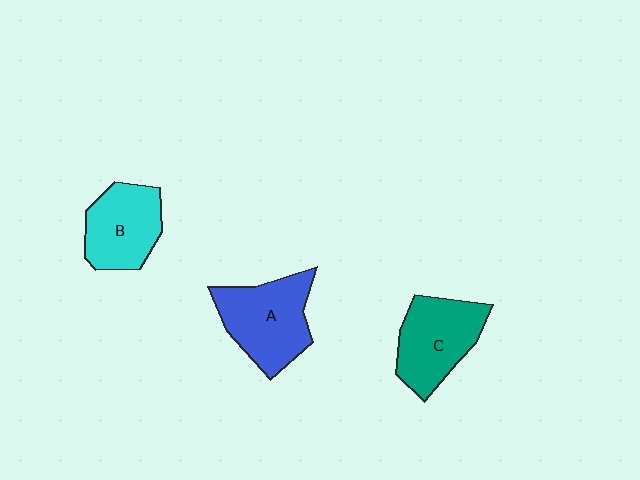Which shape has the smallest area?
Shape B (cyan).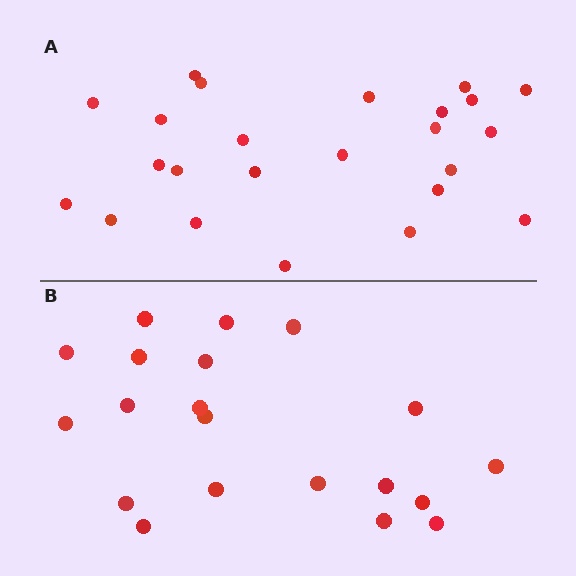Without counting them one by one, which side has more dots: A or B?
Region A (the top region) has more dots.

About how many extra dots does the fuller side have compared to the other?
Region A has about 4 more dots than region B.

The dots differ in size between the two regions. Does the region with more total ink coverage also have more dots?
No. Region B has more total ink coverage because its dots are larger, but region A actually contains more individual dots. Total area can be misleading — the number of items is what matters here.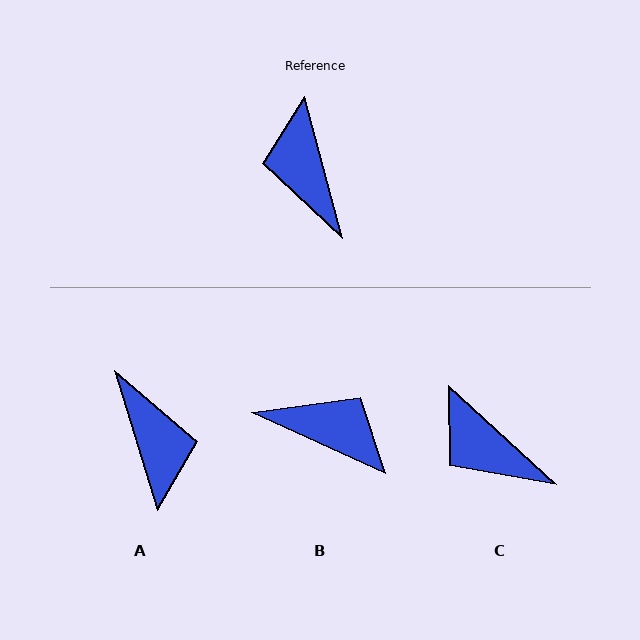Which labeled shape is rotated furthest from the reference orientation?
A, about 178 degrees away.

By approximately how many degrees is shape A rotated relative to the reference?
Approximately 178 degrees clockwise.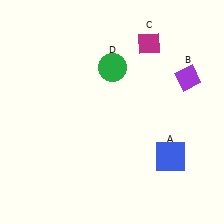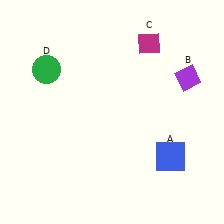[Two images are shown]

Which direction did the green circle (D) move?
The green circle (D) moved left.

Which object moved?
The green circle (D) moved left.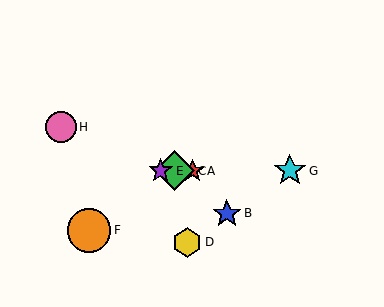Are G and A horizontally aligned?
Yes, both are at y≈171.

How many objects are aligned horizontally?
4 objects (A, C, E, G) are aligned horizontally.